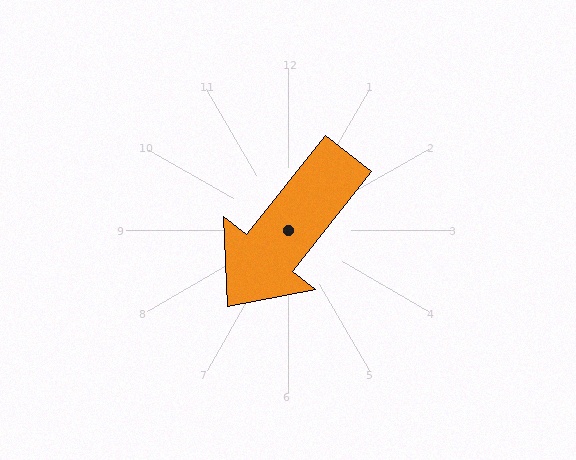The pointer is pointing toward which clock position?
Roughly 7 o'clock.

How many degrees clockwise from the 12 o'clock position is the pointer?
Approximately 218 degrees.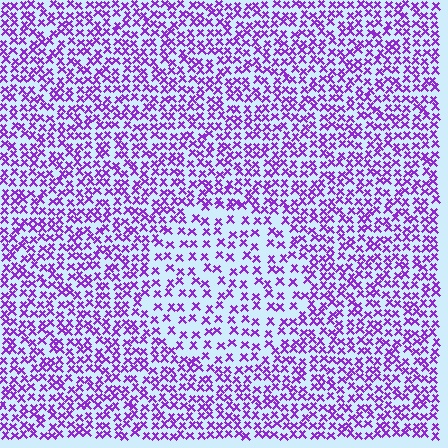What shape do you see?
I see a circle.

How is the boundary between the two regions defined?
The boundary is defined by a change in element density (approximately 1.8x ratio). All elements are the same color, size, and shape.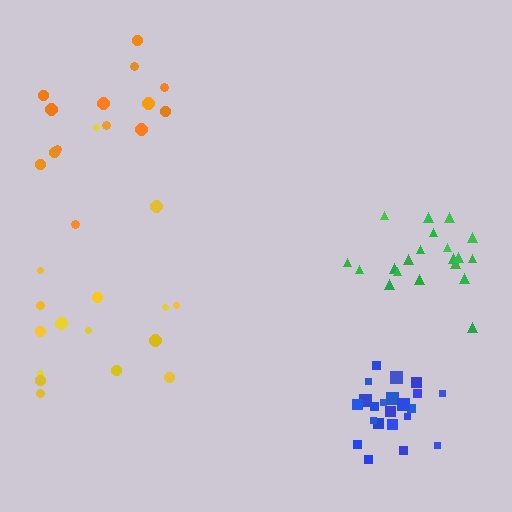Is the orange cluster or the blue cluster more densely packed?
Blue.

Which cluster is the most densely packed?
Blue.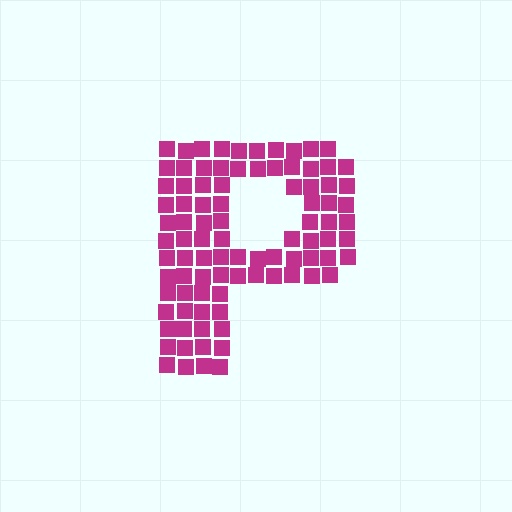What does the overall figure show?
The overall figure shows the letter P.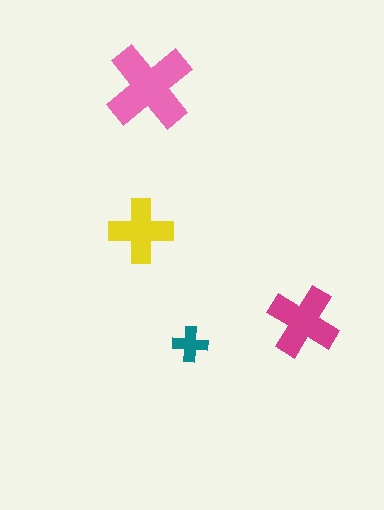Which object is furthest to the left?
The yellow cross is leftmost.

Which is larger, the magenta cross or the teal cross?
The magenta one.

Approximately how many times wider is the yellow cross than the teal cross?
About 2 times wider.